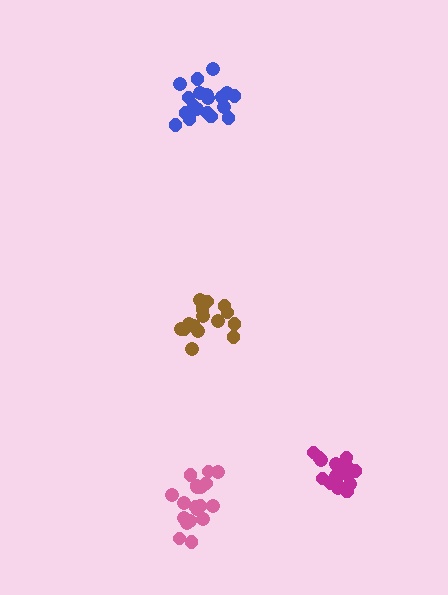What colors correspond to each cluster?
The clusters are colored: pink, magenta, blue, brown.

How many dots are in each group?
Group 1: 19 dots, Group 2: 18 dots, Group 3: 19 dots, Group 4: 16 dots (72 total).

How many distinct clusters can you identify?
There are 4 distinct clusters.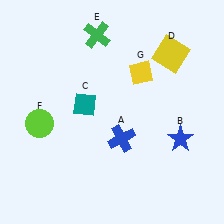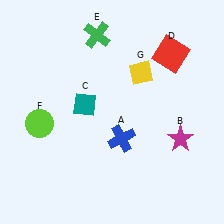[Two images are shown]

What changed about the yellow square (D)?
In Image 1, D is yellow. In Image 2, it changed to red.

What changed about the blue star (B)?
In Image 1, B is blue. In Image 2, it changed to magenta.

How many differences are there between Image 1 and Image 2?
There are 2 differences between the two images.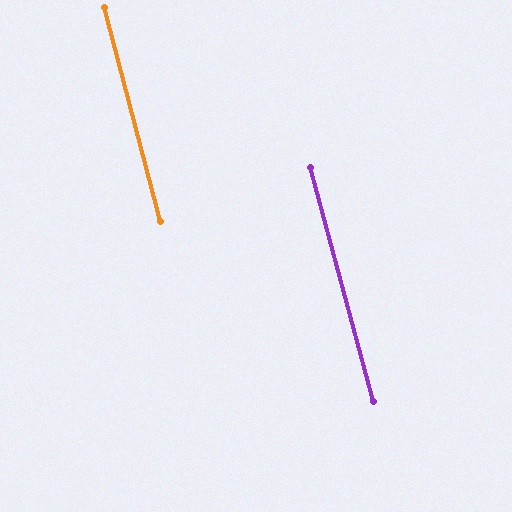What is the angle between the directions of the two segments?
Approximately 0 degrees.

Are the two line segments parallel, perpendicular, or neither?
Parallel — their directions differ by only 0.3°.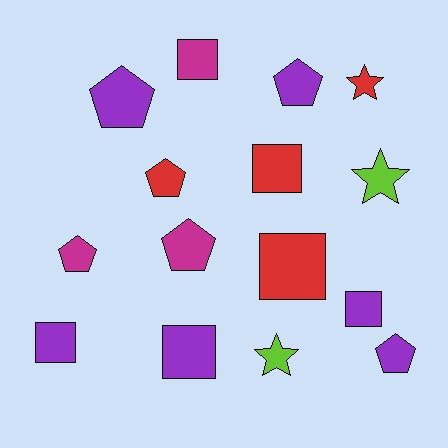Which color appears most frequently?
Purple, with 6 objects.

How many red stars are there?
There is 1 red star.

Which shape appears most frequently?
Pentagon, with 6 objects.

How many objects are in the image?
There are 15 objects.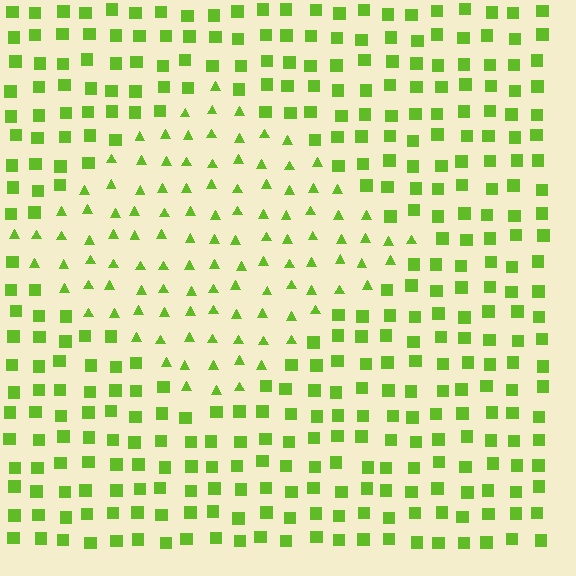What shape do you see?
I see a diamond.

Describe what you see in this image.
The image is filled with small lime elements arranged in a uniform grid. A diamond-shaped region contains triangles, while the surrounding area contains squares. The boundary is defined purely by the change in element shape.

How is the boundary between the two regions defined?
The boundary is defined by a change in element shape: triangles inside vs. squares outside. All elements share the same color and spacing.